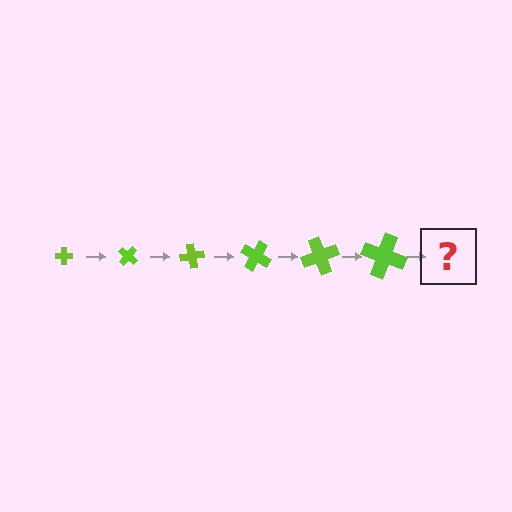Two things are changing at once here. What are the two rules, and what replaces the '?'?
The two rules are that the cross grows larger each step and it rotates 40 degrees each step. The '?' should be a cross, larger than the previous one and rotated 240 degrees from the start.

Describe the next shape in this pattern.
It should be a cross, larger than the previous one and rotated 240 degrees from the start.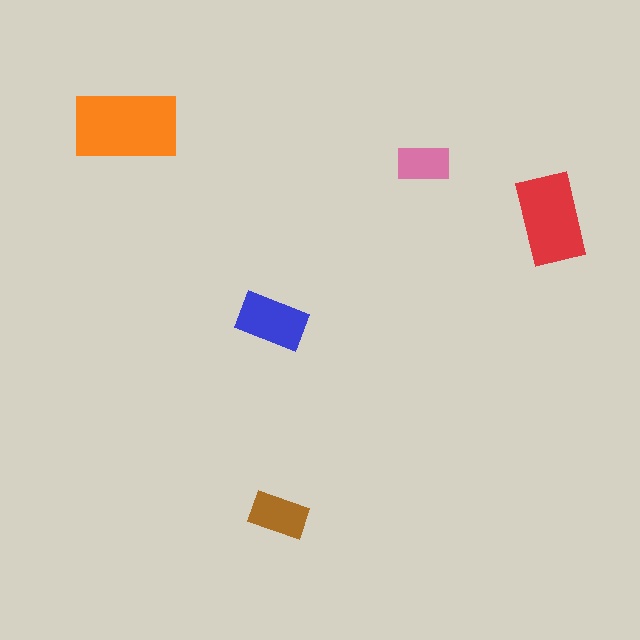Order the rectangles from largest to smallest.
the orange one, the red one, the blue one, the brown one, the pink one.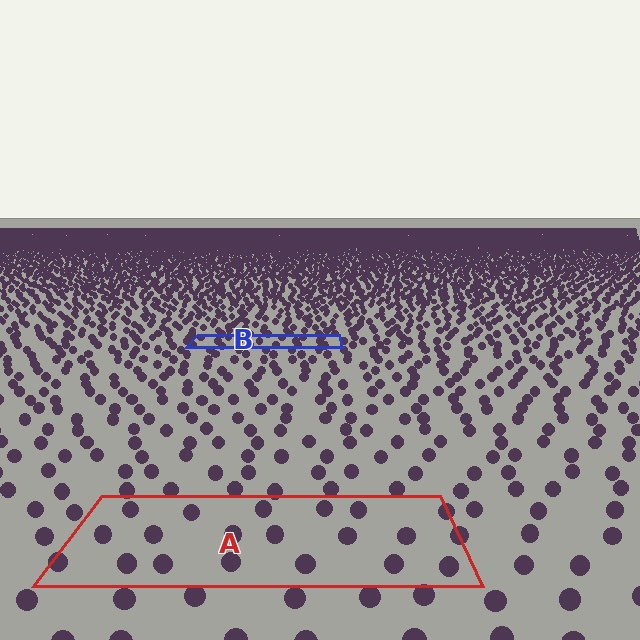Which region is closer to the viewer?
Region A is closer. The texture elements there are larger and more spread out.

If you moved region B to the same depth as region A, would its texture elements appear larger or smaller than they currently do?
They would appear larger. At a closer depth, the same texture elements are projected at a bigger on-screen size.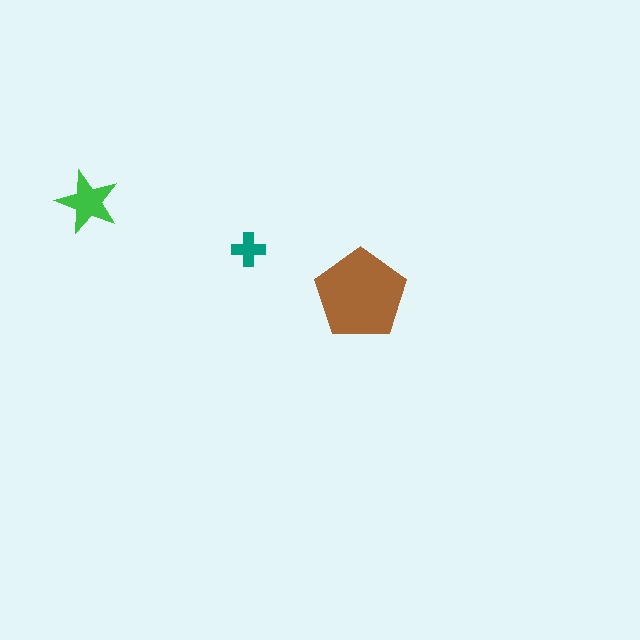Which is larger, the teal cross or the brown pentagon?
The brown pentagon.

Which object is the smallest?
The teal cross.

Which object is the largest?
The brown pentagon.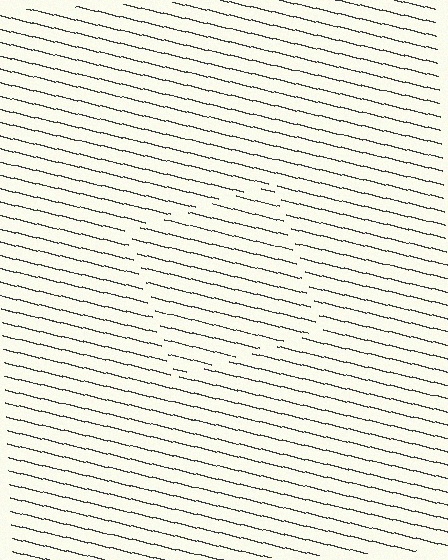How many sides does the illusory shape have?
4 sides — the line-ends trace a square.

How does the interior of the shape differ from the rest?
The interior of the shape contains the same grating, shifted by half a period — the contour is defined by the phase discontinuity where line-ends from the inner and outer gratings abut.